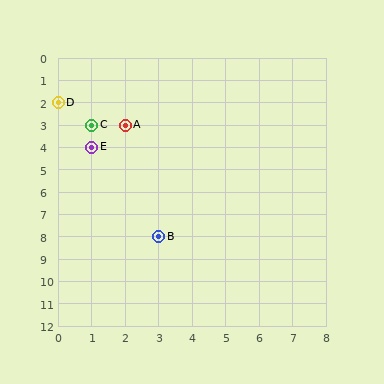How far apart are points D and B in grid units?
Points D and B are 3 columns and 6 rows apart (about 6.7 grid units diagonally).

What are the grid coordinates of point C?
Point C is at grid coordinates (1, 3).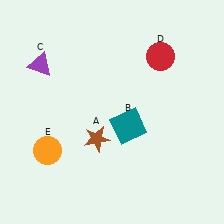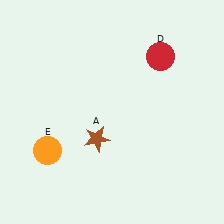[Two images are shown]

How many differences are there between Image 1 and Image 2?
There are 2 differences between the two images.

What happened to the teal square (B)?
The teal square (B) was removed in Image 2. It was in the bottom-right area of Image 1.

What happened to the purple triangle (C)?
The purple triangle (C) was removed in Image 2. It was in the top-left area of Image 1.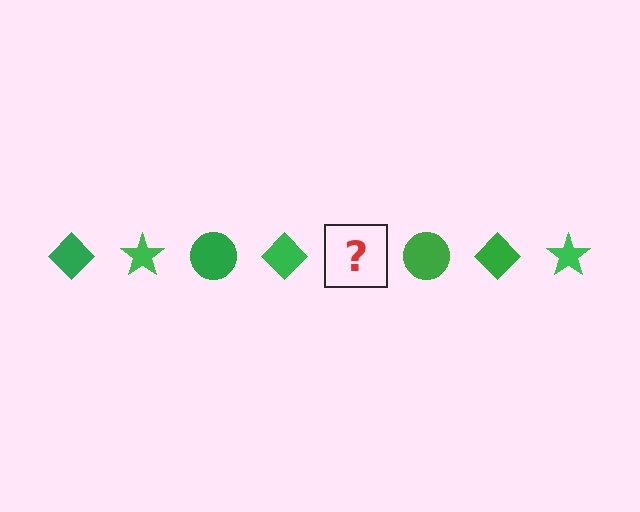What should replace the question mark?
The question mark should be replaced with a green star.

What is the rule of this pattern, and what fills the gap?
The rule is that the pattern cycles through diamond, star, circle shapes in green. The gap should be filled with a green star.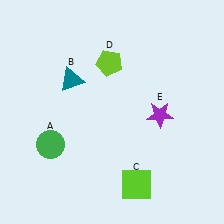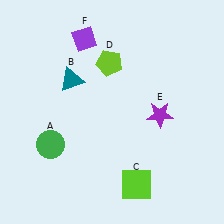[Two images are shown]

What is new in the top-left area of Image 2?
A purple diamond (F) was added in the top-left area of Image 2.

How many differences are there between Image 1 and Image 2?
There is 1 difference between the two images.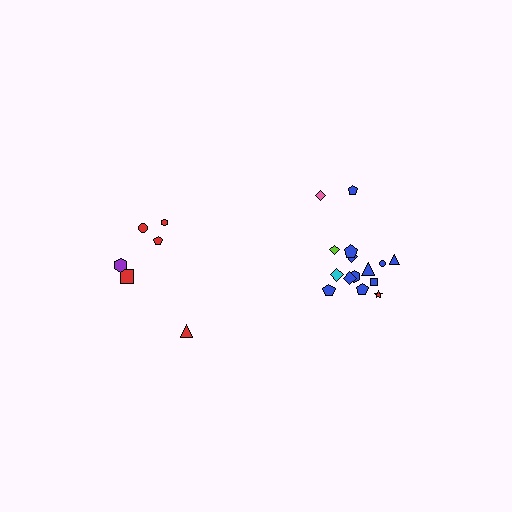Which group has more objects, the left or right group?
The right group.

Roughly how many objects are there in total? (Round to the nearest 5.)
Roughly 20 objects in total.